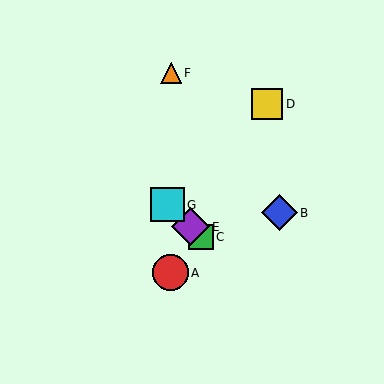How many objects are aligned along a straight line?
3 objects (C, E, G) are aligned along a straight line.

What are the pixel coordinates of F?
Object F is at (171, 73).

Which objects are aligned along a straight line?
Objects C, E, G are aligned along a straight line.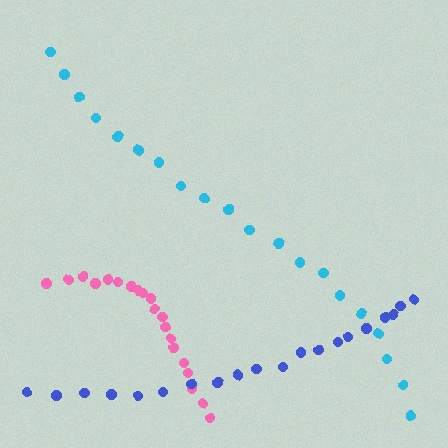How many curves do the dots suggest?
There are 3 distinct paths.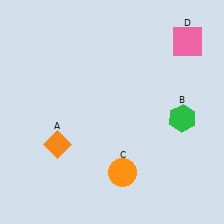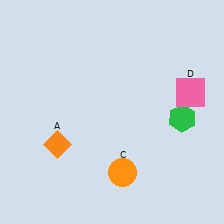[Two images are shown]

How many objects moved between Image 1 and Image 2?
1 object moved between the two images.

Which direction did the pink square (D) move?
The pink square (D) moved down.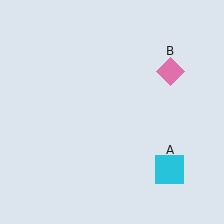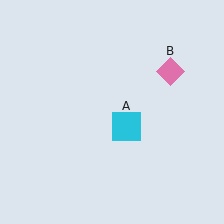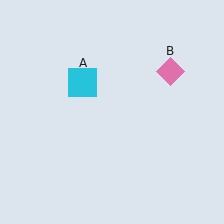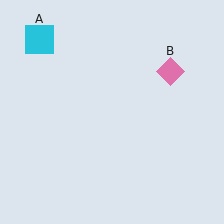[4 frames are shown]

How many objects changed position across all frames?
1 object changed position: cyan square (object A).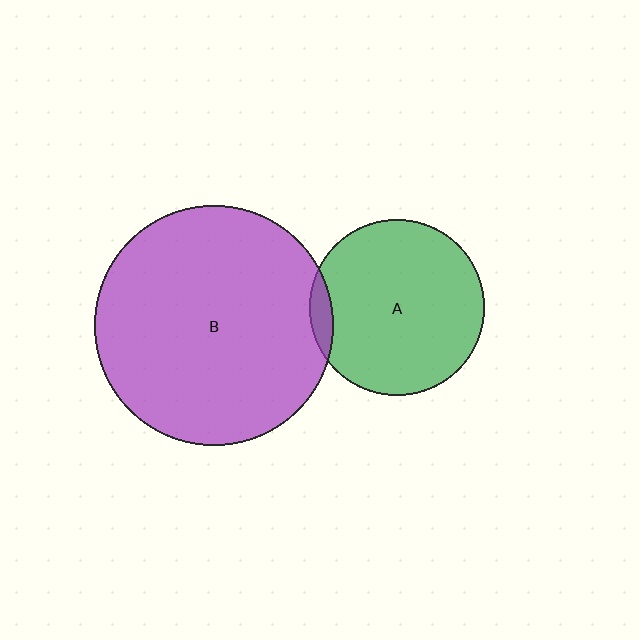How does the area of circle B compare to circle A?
Approximately 1.9 times.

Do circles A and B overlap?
Yes.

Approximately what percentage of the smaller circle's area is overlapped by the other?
Approximately 5%.